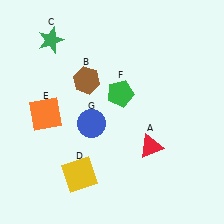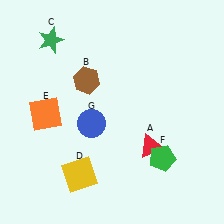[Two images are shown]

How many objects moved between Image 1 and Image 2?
1 object moved between the two images.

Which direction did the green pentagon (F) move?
The green pentagon (F) moved down.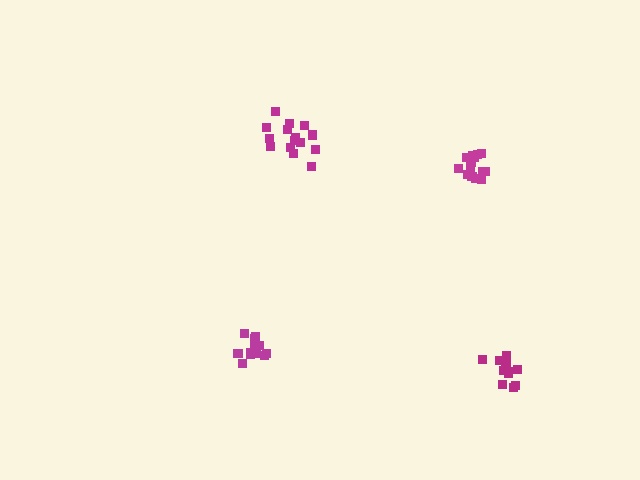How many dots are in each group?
Group 1: 16 dots, Group 2: 15 dots, Group 3: 14 dots, Group 4: 12 dots (57 total).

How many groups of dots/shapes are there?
There are 4 groups.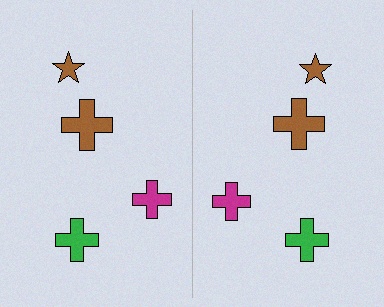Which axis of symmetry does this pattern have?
The pattern has a vertical axis of symmetry running through the center of the image.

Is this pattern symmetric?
Yes, this pattern has bilateral (reflection) symmetry.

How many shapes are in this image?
There are 8 shapes in this image.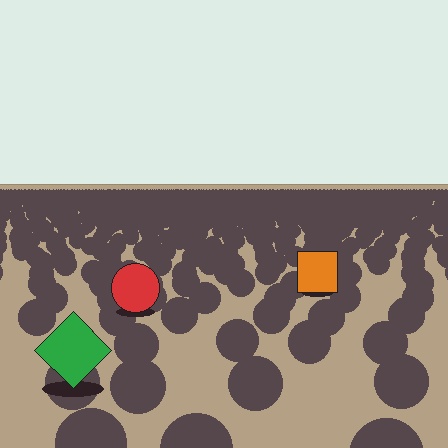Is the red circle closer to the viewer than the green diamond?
No. The green diamond is closer — you can tell from the texture gradient: the ground texture is coarser near it.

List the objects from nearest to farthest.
From nearest to farthest: the green diamond, the red circle, the orange square.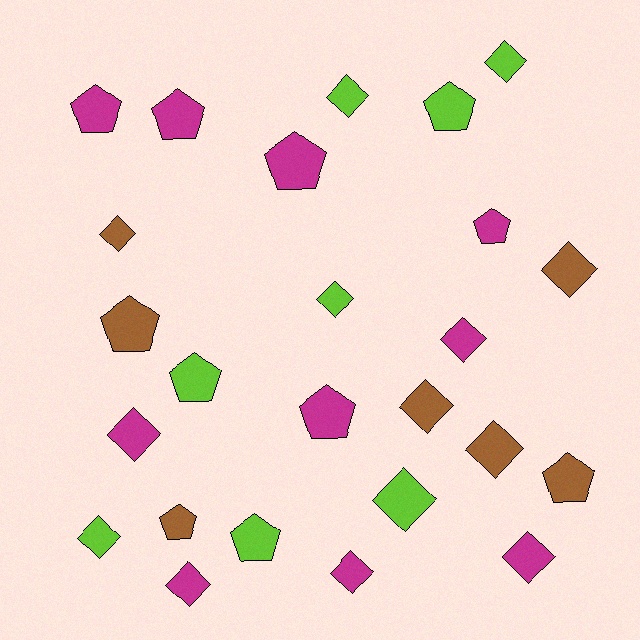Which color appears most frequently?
Magenta, with 10 objects.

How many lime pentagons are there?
There are 3 lime pentagons.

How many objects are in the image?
There are 25 objects.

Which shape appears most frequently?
Diamond, with 14 objects.